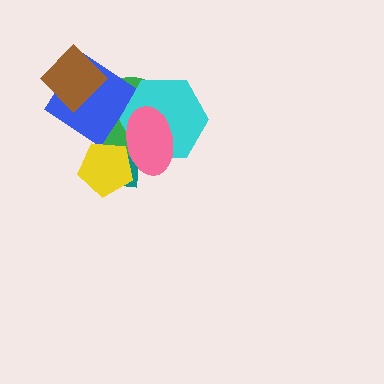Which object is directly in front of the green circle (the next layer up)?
The blue diamond is directly in front of the green circle.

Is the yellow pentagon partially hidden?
Yes, it is partially covered by another shape.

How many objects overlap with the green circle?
5 objects overlap with the green circle.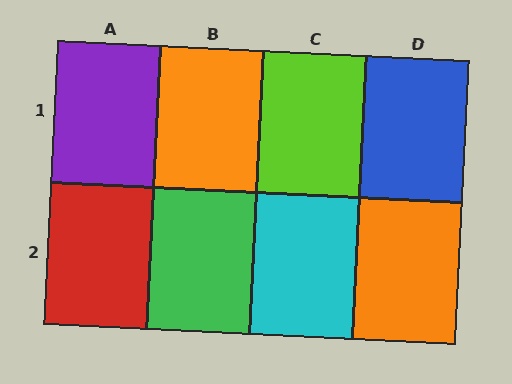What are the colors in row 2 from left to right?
Red, green, cyan, orange.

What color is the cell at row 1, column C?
Lime.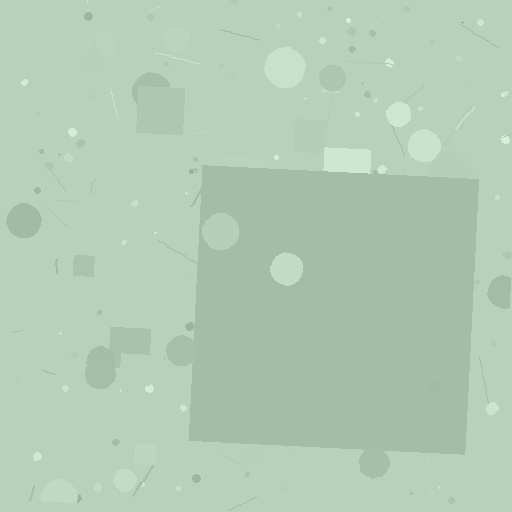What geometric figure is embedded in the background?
A square is embedded in the background.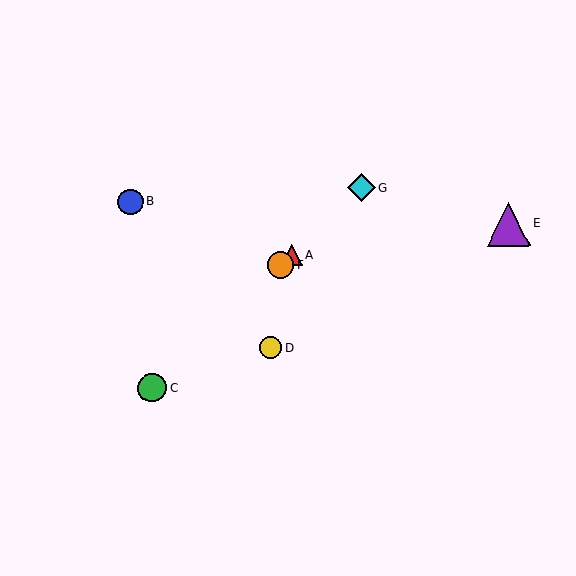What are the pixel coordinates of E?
Object E is at (509, 224).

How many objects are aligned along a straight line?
4 objects (A, C, F, G) are aligned along a straight line.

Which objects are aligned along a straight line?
Objects A, C, F, G are aligned along a straight line.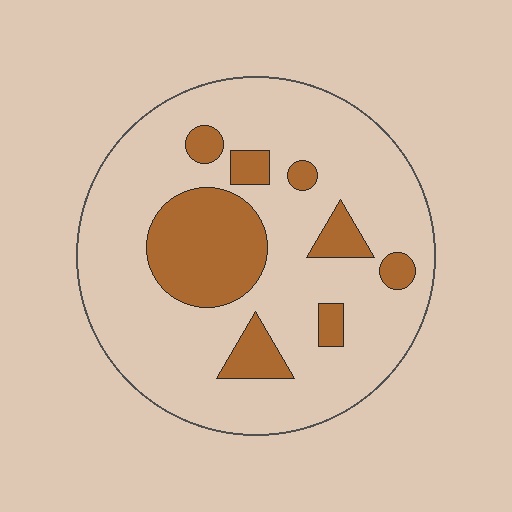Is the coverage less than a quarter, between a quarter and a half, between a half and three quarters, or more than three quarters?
Less than a quarter.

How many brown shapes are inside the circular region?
8.